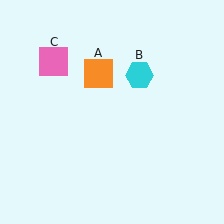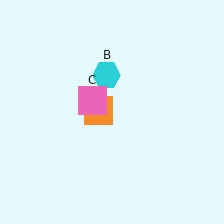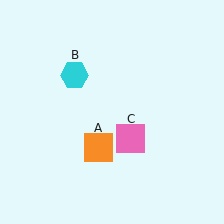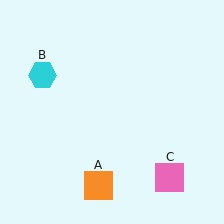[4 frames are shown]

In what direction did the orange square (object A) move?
The orange square (object A) moved down.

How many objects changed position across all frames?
3 objects changed position: orange square (object A), cyan hexagon (object B), pink square (object C).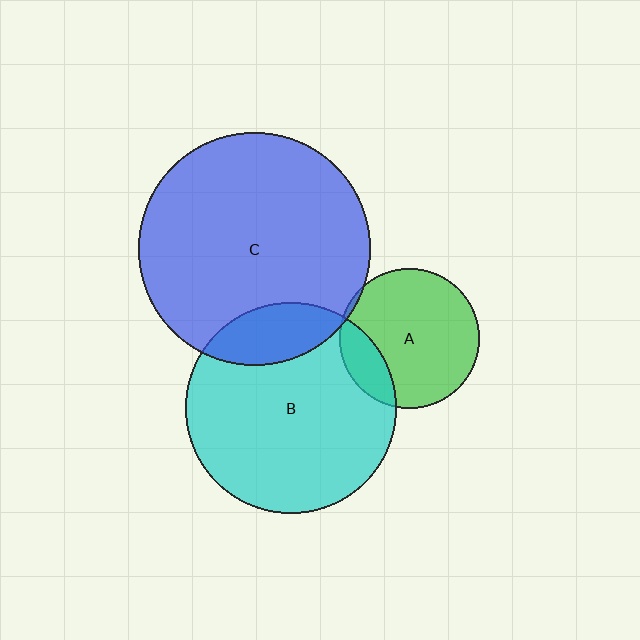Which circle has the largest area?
Circle C (blue).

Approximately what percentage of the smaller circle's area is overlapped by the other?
Approximately 15%.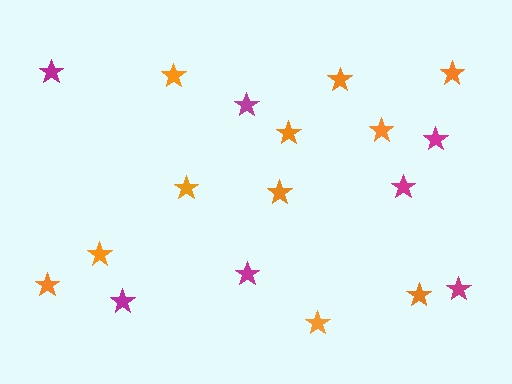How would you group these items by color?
There are 2 groups: one group of orange stars (11) and one group of magenta stars (7).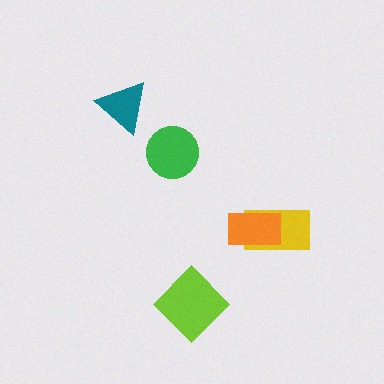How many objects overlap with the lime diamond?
0 objects overlap with the lime diamond.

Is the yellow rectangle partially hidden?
Yes, it is partially covered by another shape.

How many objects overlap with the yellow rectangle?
1 object overlaps with the yellow rectangle.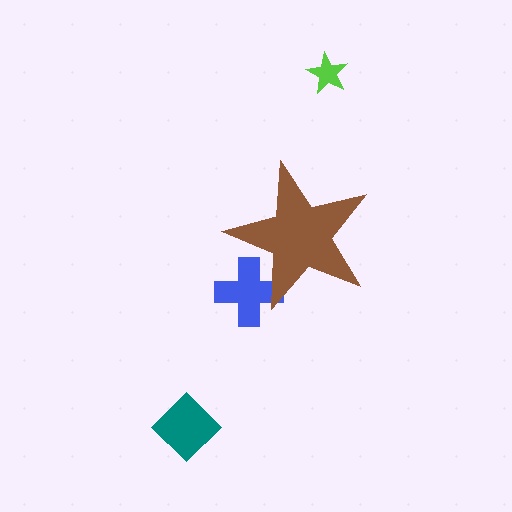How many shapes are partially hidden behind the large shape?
1 shape is partially hidden.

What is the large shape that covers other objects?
A brown star.